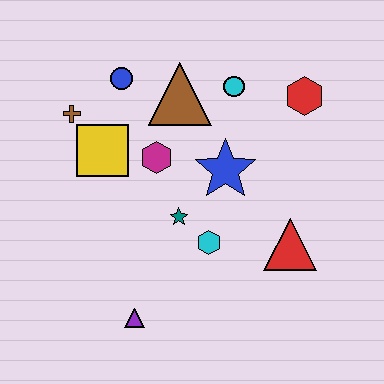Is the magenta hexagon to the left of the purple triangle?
No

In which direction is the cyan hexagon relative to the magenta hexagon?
The cyan hexagon is below the magenta hexagon.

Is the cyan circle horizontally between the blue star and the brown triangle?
No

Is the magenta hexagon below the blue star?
No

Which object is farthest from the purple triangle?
The red hexagon is farthest from the purple triangle.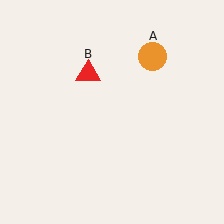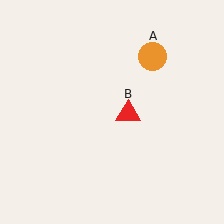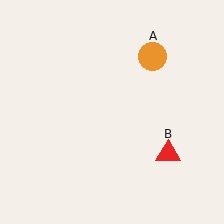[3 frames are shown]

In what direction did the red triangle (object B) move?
The red triangle (object B) moved down and to the right.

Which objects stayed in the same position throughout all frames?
Orange circle (object A) remained stationary.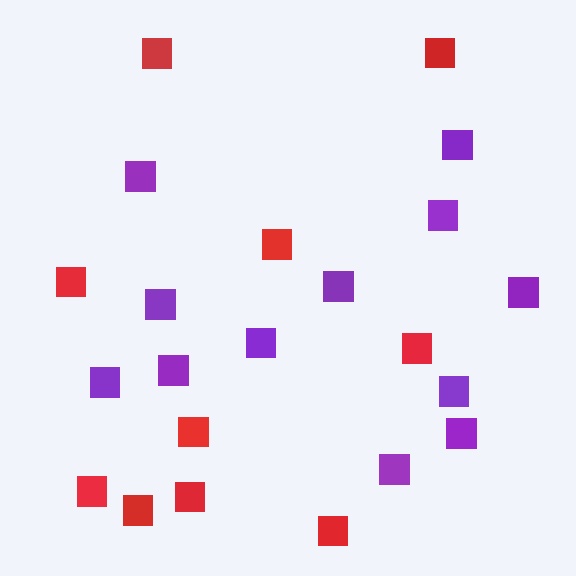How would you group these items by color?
There are 2 groups: one group of purple squares (12) and one group of red squares (10).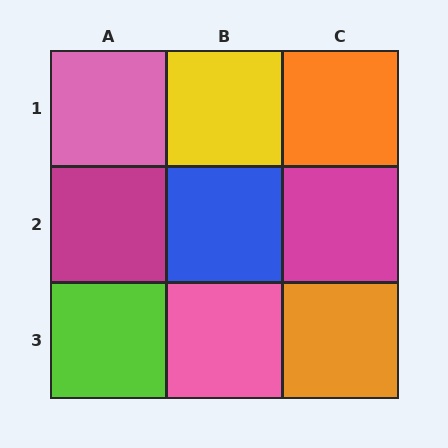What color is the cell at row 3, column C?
Orange.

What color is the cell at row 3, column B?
Pink.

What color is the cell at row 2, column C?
Magenta.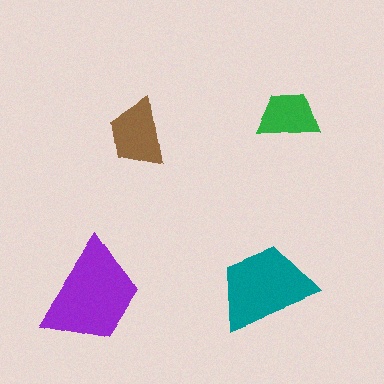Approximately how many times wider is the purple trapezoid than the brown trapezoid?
About 1.5 times wider.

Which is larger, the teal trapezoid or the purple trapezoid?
The purple one.